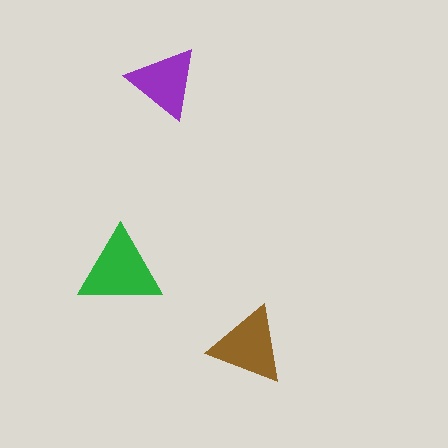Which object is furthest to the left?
The green triangle is leftmost.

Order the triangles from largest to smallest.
the green one, the brown one, the purple one.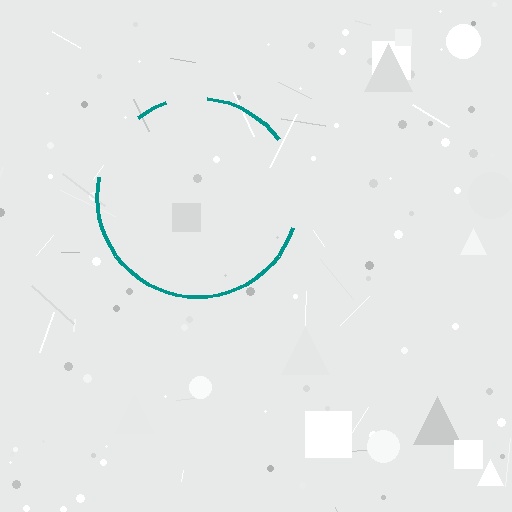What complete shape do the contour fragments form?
The contour fragments form a circle.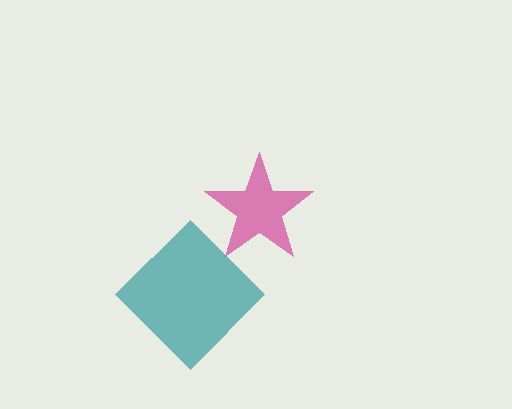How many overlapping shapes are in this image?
There are 2 overlapping shapes in the image.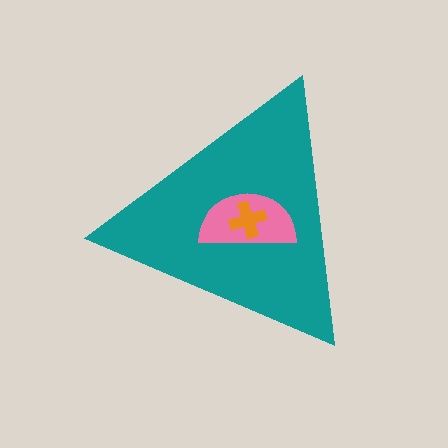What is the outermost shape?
The teal triangle.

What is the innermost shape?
The orange cross.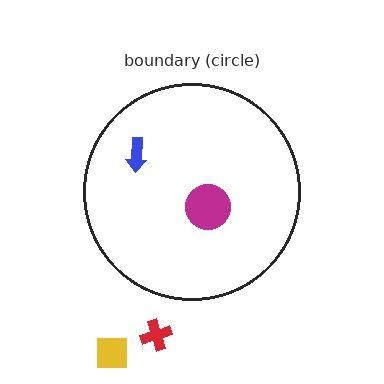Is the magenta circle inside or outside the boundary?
Inside.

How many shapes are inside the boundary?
2 inside, 2 outside.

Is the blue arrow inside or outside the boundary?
Inside.